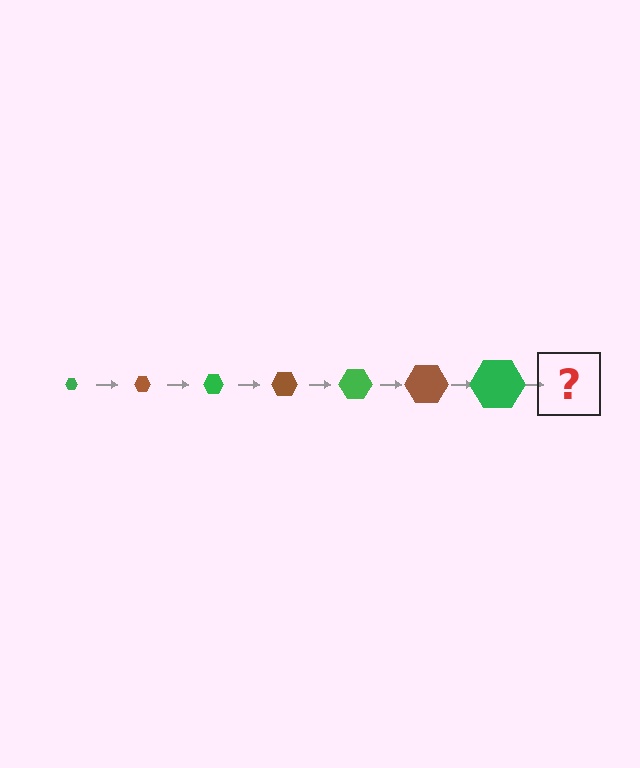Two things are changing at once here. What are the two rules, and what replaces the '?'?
The two rules are that the hexagon grows larger each step and the color cycles through green and brown. The '?' should be a brown hexagon, larger than the previous one.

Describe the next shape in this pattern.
It should be a brown hexagon, larger than the previous one.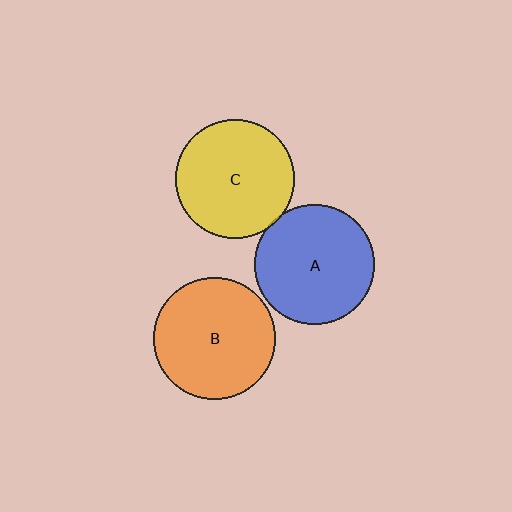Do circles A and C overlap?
Yes.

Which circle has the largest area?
Circle B (orange).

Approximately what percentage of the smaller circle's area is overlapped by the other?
Approximately 5%.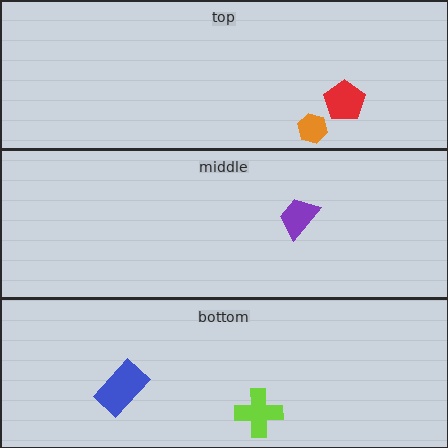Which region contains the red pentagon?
The top region.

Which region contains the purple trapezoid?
The middle region.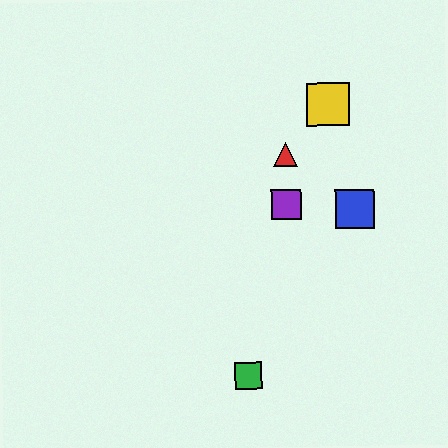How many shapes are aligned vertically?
2 shapes (the red triangle, the purple square) are aligned vertically.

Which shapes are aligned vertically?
The red triangle, the purple square are aligned vertically.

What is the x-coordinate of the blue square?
The blue square is at x≈355.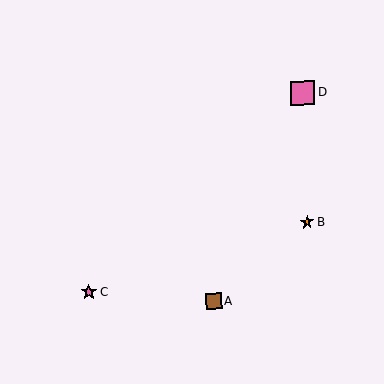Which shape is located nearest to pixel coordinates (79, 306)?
The pink star (labeled C) at (89, 292) is nearest to that location.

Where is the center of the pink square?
The center of the pink square is at (302, 93).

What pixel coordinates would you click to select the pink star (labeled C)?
Click at (89, 292) to select the pink star C.